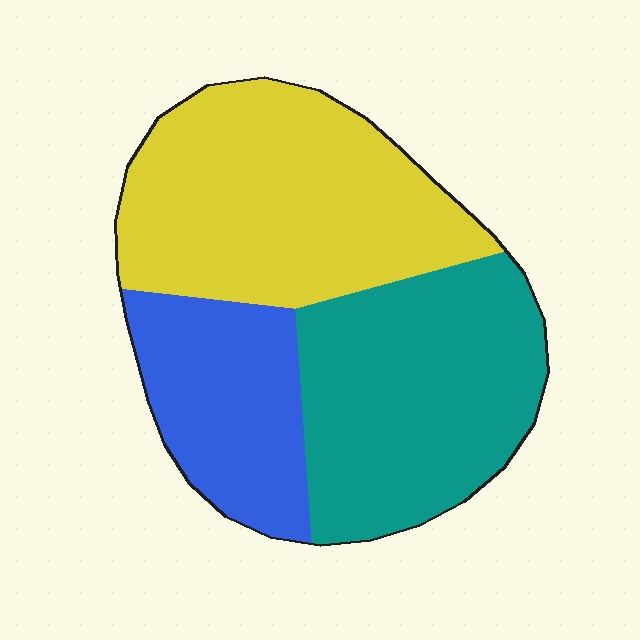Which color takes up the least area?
Blue, at roughly 20%.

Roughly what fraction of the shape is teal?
Teal covers 37% of the shape.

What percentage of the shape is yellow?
Yellow takes up between a quarter and a half of the shape.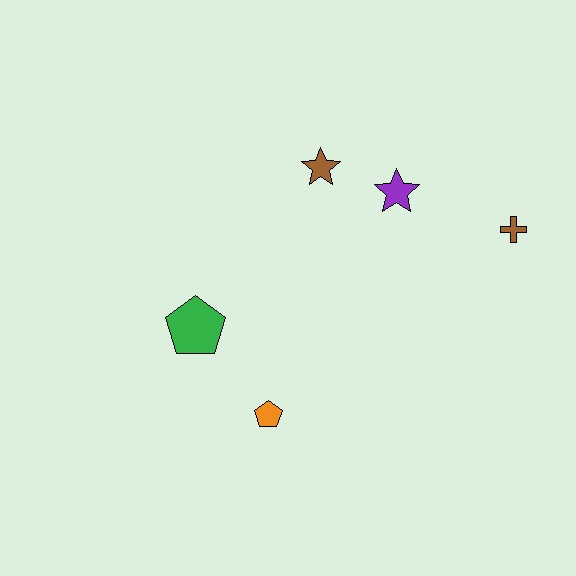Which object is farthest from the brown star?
The orange pentagon is farthest from the brown star.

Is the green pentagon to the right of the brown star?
No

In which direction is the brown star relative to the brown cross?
The brown star is to the left of the brown cross.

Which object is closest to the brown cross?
The purple star is closest to the brown cross.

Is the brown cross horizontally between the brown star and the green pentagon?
No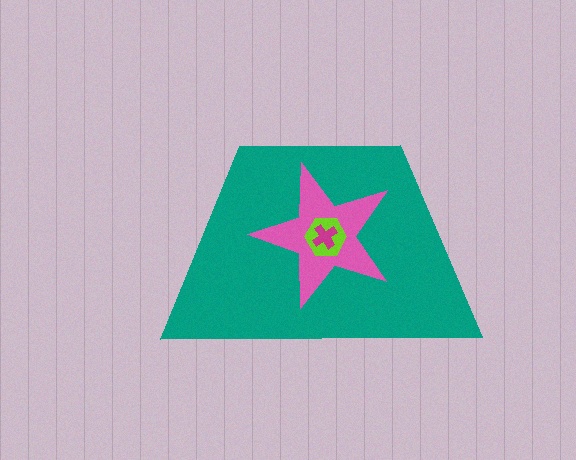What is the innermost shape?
The magenta cross.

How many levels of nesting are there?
4.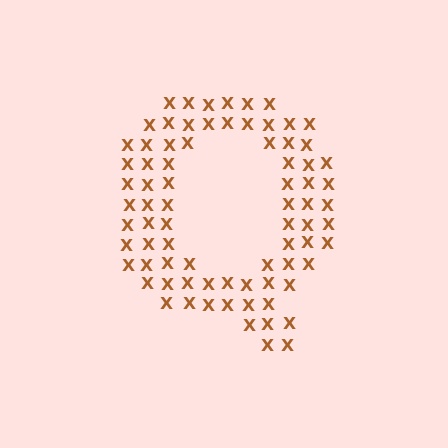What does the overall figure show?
The overall figure shows the letter Q.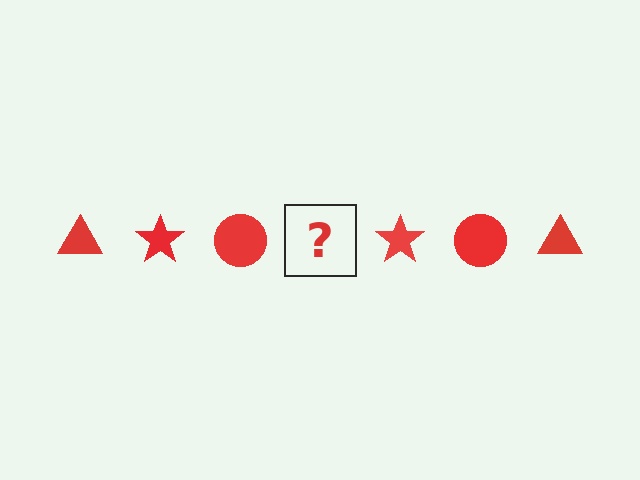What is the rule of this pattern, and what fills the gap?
The rule is that the pattern cycles through triangle, star, circle shapes in red. The gap should be filled with a red triangle.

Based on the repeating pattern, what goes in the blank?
The blank should be a red triangle.